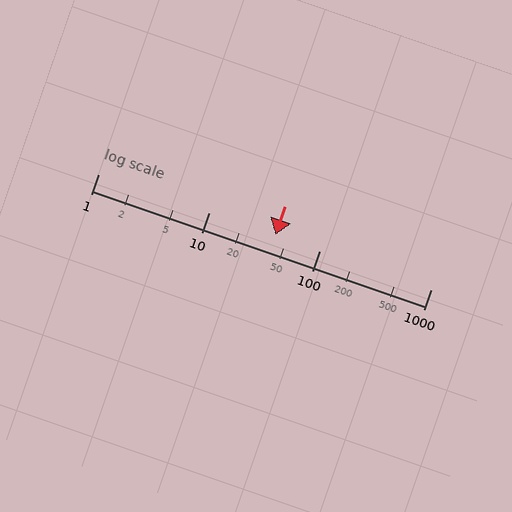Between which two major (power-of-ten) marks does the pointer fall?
The pointer is between 10 and 100.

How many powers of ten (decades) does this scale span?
The scale spans 3 decades, from 1 to 1000.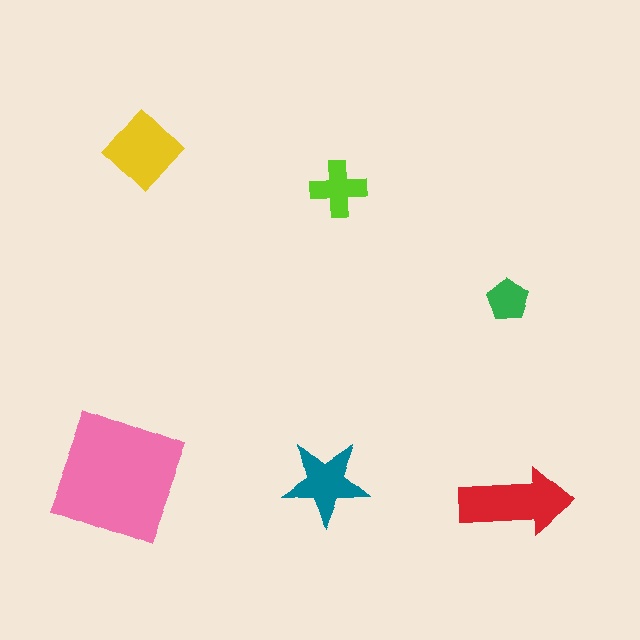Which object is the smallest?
The green pentagon.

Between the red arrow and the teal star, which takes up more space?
The red arrow.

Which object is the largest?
The pink square.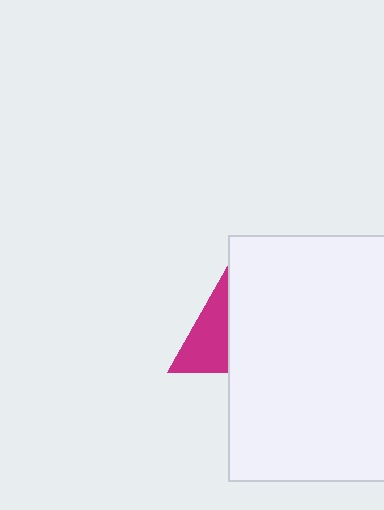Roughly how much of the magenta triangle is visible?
A small part of it is visible (roughly 44%).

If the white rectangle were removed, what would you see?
You would see the complete magenta triangle.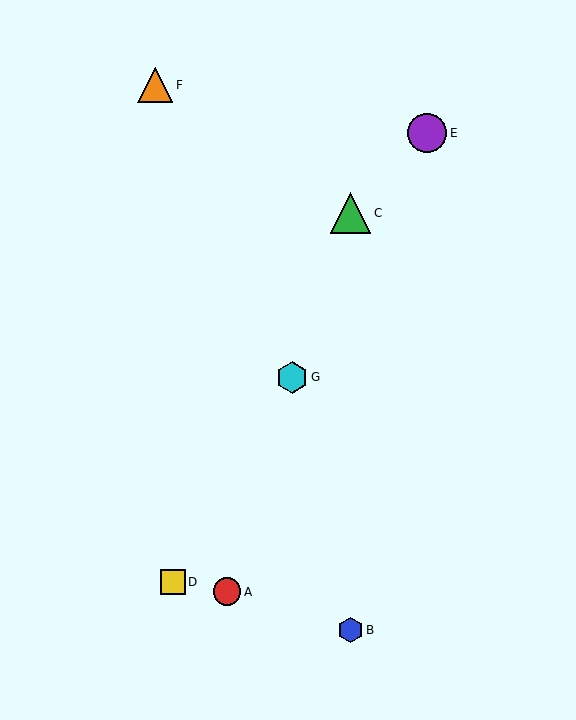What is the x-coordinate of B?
Object B is at x≈351.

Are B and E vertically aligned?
No, B is at x≈351 and E is at x≈427.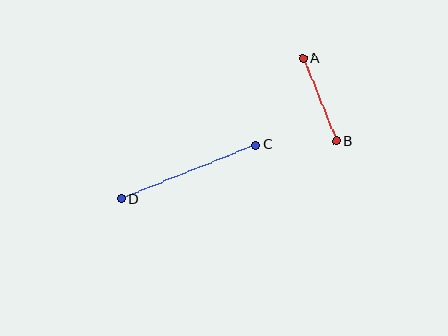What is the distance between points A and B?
The distance is approximately 89 pixels.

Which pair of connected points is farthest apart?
Points C and D are farthest apart.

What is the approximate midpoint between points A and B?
The midpoint is at approximately (320, 100) pixels.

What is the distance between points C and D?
The distance is approximately 145 pixels.